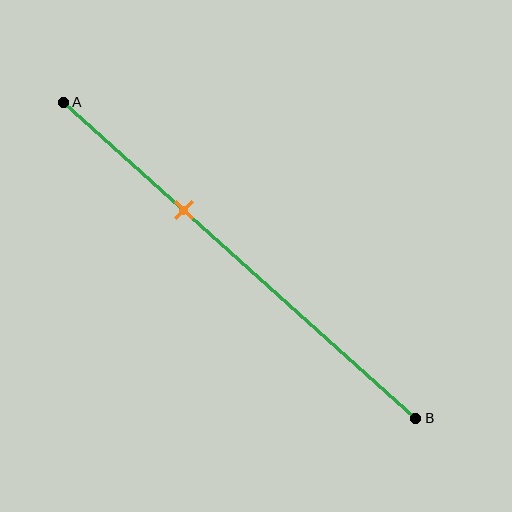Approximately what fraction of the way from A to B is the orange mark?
The orange mark is approximately 35% of the way from A to B.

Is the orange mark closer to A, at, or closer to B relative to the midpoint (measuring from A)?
The orange mark is closer to point A than the midpoint of segment AB.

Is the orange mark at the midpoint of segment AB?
No, the mark is at about 35% from A, not at the 50% midpoint.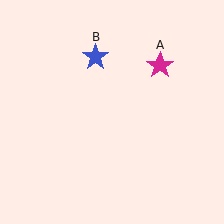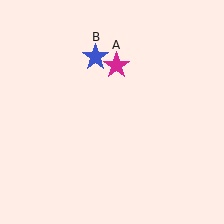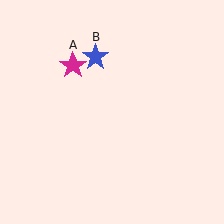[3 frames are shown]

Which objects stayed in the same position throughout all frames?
Blue star (object B) remained stationary.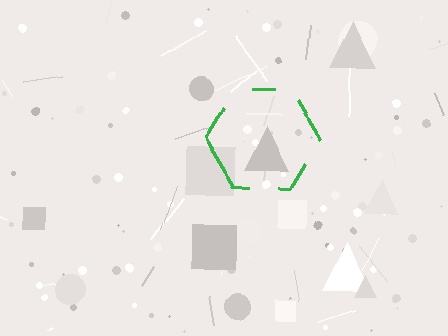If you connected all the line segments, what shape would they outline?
They would outline a hexagon.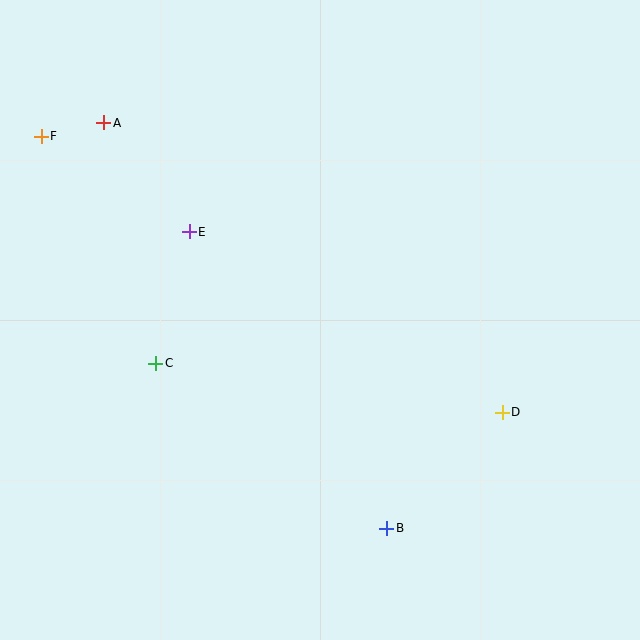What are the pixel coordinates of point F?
Point F is at (41, 136).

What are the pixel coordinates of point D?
Point D is at (502, 412).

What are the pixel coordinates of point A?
Point A is at (104, 123).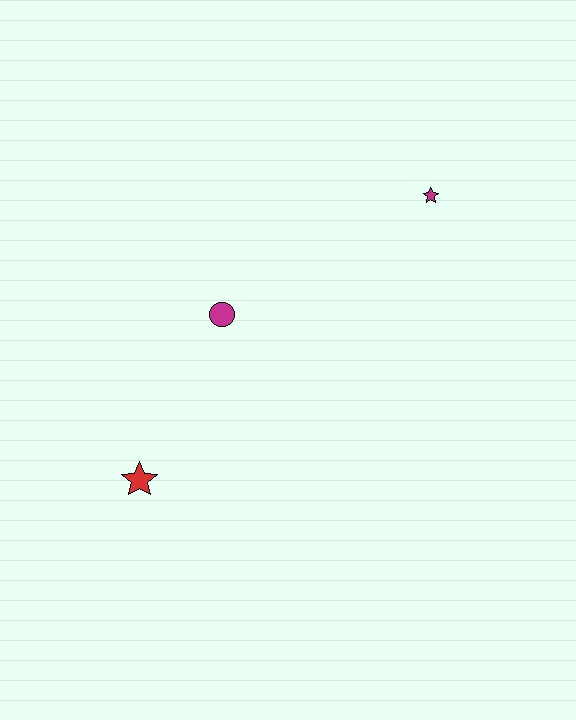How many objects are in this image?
There are 3 objects.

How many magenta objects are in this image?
There are 2 magenta objects.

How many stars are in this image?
There are 2 stars.